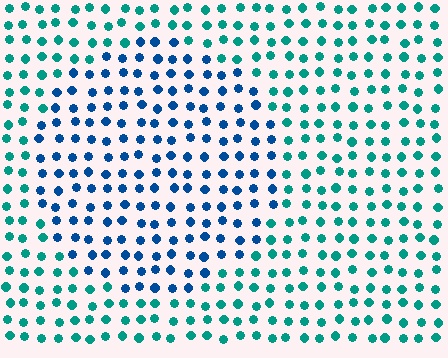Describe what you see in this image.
The image is filled with small teal elements in a uniform arrangement. A circle-shaped region is visible where the elements are tinted to a slightly different hue, forming a subtle color boundary.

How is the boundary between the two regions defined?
The boundary is defined purely by a slight shift in hue (about 40 degrees). Spacing, size, and orientation are identical on both sides.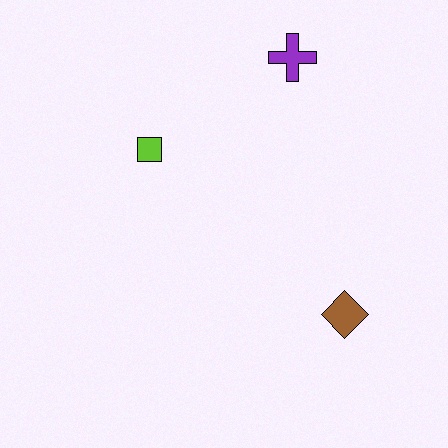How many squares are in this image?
There is 1 square.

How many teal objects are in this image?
There are no teal objects.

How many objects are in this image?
There are 3 objects.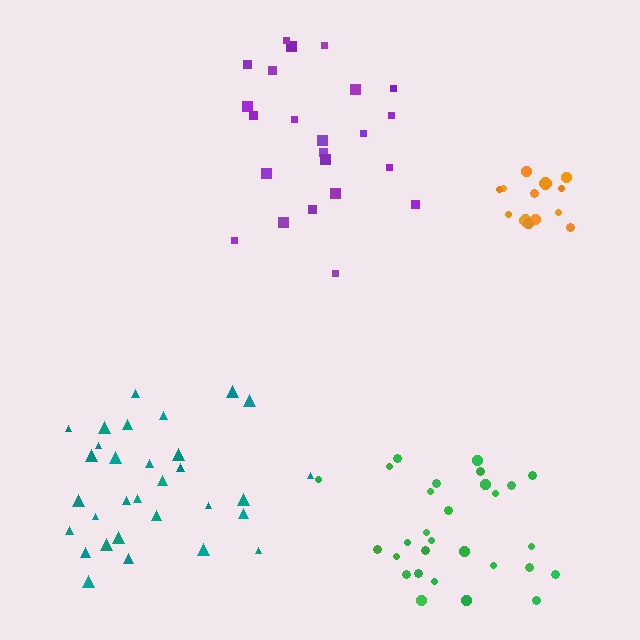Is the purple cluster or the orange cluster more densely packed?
Orange.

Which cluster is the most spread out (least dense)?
Purple.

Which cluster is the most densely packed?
Orange.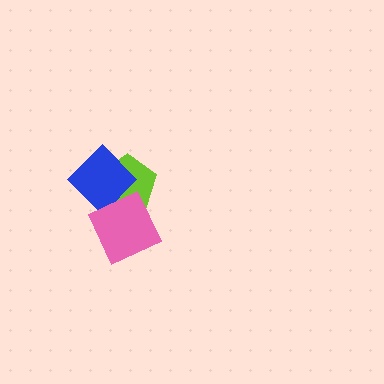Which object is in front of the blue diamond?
The pink diamond is in front of the blue diamond.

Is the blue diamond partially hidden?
Yes, it is partially covered by another shape.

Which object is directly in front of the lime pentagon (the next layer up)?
The blue diamond is directly in front of the lime pentagon.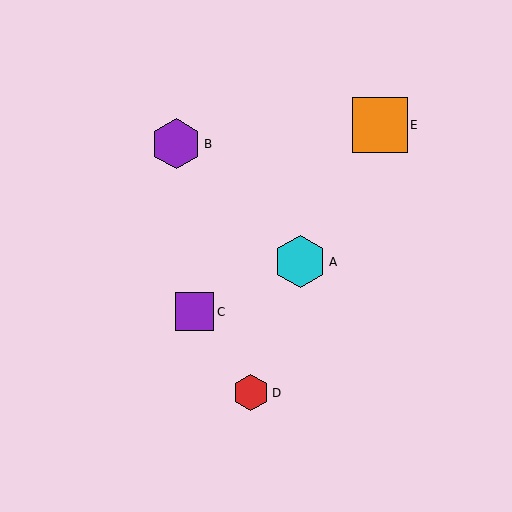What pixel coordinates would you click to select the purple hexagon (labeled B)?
Click at (176, 144) to select the purple hexagon B.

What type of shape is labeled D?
Shape D is a red hexagon.